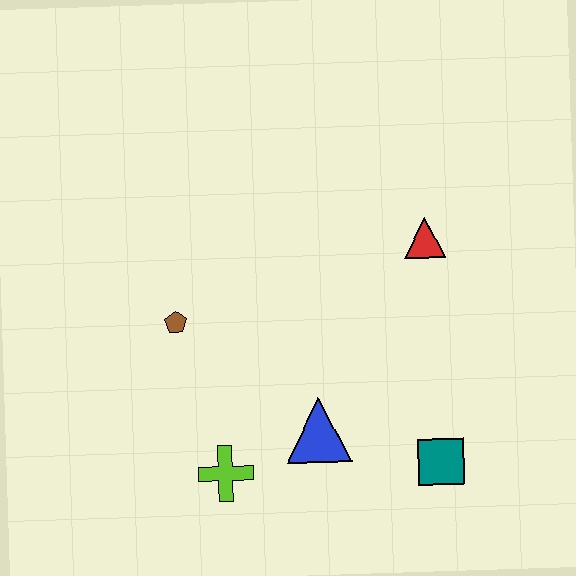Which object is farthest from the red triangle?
The lime cross is farthest from the red triangle.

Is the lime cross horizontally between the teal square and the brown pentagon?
Yes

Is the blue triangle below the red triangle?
Yes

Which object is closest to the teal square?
The blue triangle is closest to the teal square.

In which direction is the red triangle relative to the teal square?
The red triangle is above the teal square.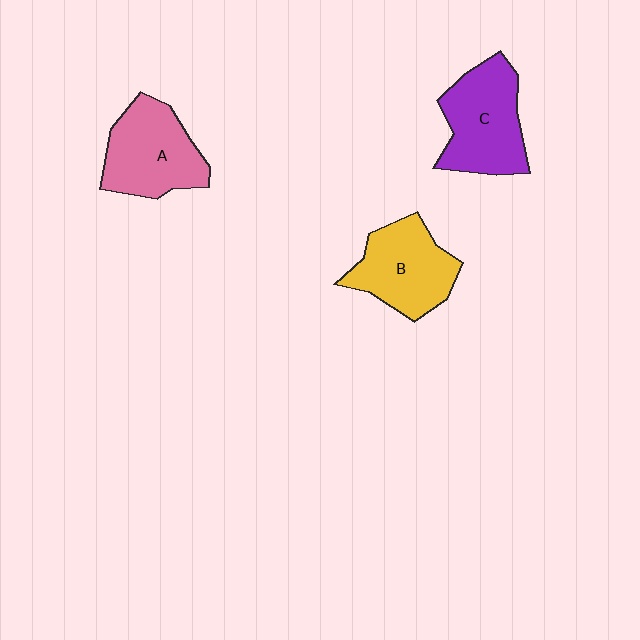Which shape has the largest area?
Shape C (purple).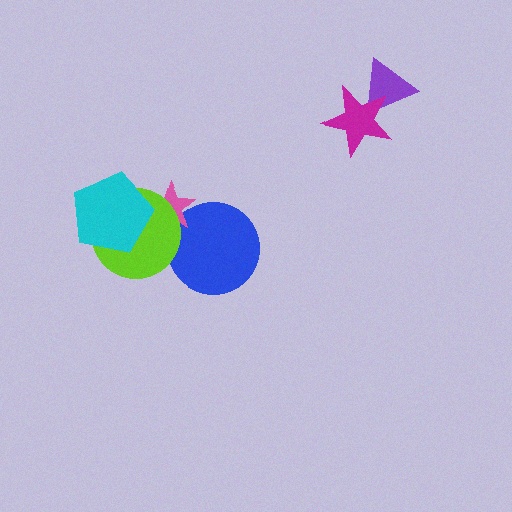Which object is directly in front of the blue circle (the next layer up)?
The pink star is directly in front of the blue circle.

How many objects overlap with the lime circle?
3 objects overlap with the lime circle.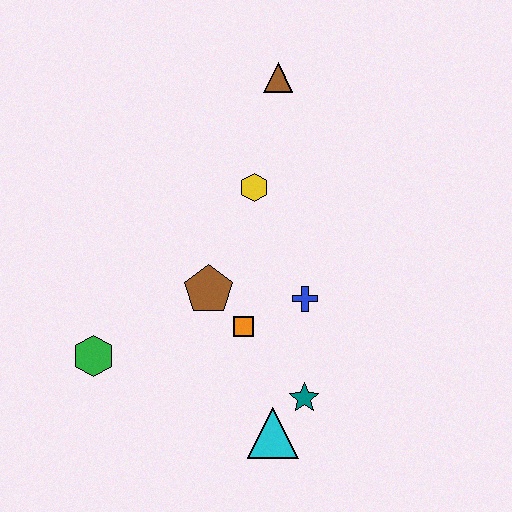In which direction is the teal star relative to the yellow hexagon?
The teal star is below the yellow hexagon.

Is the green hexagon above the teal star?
Yes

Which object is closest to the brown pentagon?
The orange square is closest to the brown pentagon.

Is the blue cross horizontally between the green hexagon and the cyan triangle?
No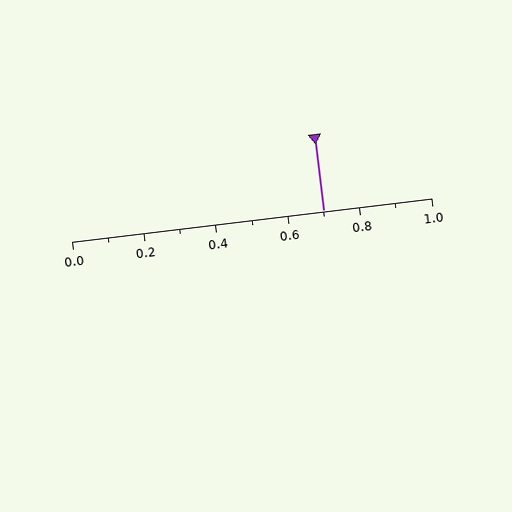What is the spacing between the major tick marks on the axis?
The major ticks are spaced 0.2 apart.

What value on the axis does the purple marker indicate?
The marker indicates approximately 0.7.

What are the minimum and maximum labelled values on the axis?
The axis runs from 0.0 to 1.0.